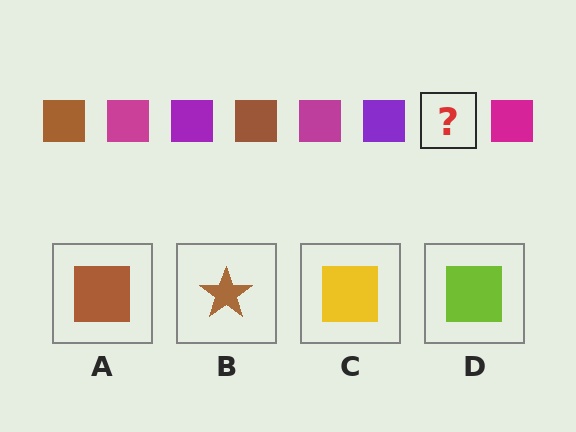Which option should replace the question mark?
Option A.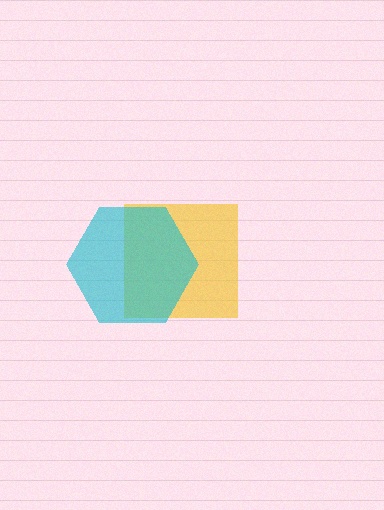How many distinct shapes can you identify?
There are 2 distinct shapes: a yellow square, a cyan hexagon.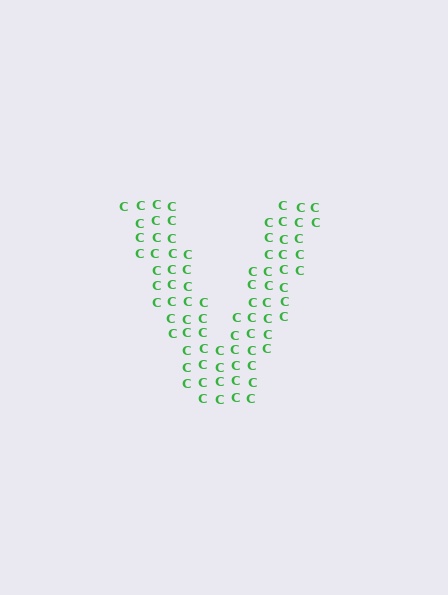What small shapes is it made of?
It is made of small letter C's.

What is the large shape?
The large shape is the letter V.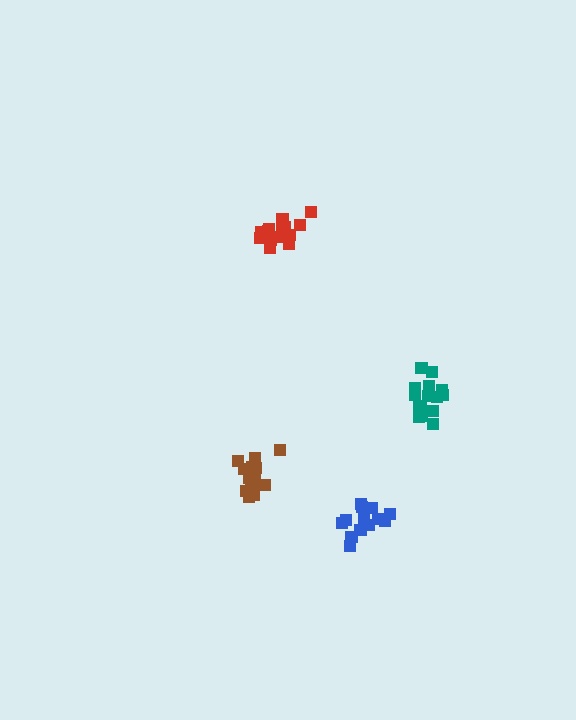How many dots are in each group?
Group 1: 14 dots, Group 2: 15 dots, Group 3: 16 dots, Group 4: 15 dots (60 total).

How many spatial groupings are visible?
There are 4 spatial groupings.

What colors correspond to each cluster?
The clusters are colored: blue, brown, red, teal.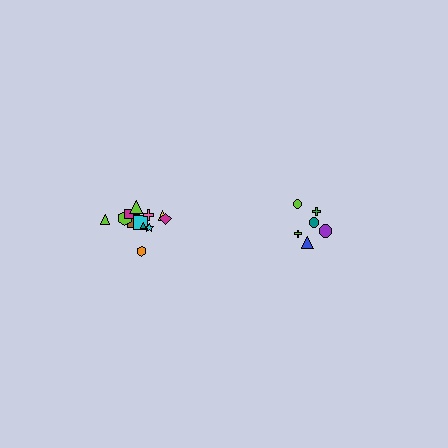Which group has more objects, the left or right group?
The left group.